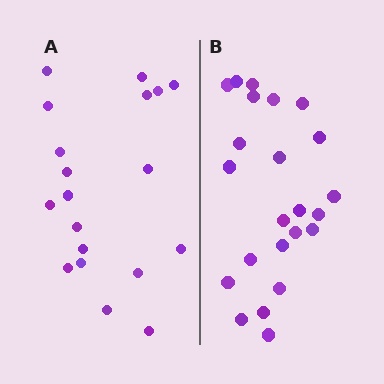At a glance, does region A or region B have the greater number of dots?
Region B (the right region) has more dots.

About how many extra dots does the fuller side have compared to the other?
Region B has about 4 more dots than region A.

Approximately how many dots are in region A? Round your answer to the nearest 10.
About 20 dots. (The exact count is 19, which rounds to 20.)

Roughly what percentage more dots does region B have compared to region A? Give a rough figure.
About 20% more.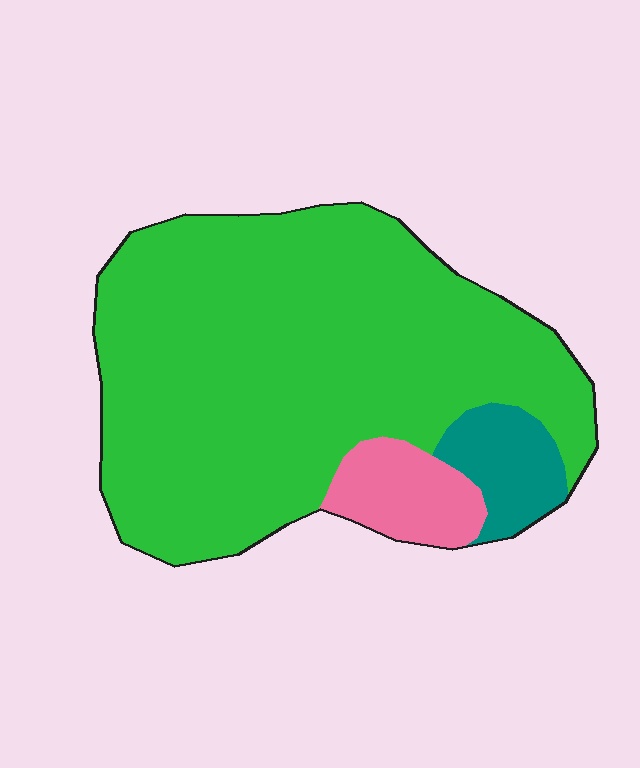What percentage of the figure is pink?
Pink takes up about one tenth (1/10) of the figure.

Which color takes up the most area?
Green, at roughly 85%.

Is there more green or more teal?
Green.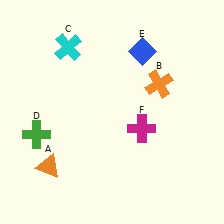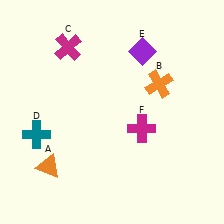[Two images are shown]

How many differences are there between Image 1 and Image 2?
There are 3 differences between the two images.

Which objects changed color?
C changed from cyan to magenta. D changed from green to teal. E changed from blue to purple.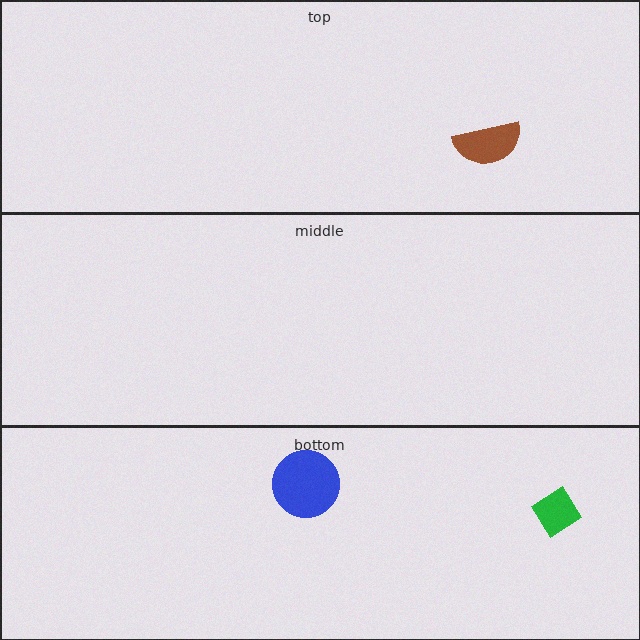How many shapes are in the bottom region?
2.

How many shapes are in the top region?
1.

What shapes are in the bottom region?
The blue circle, the green diamond.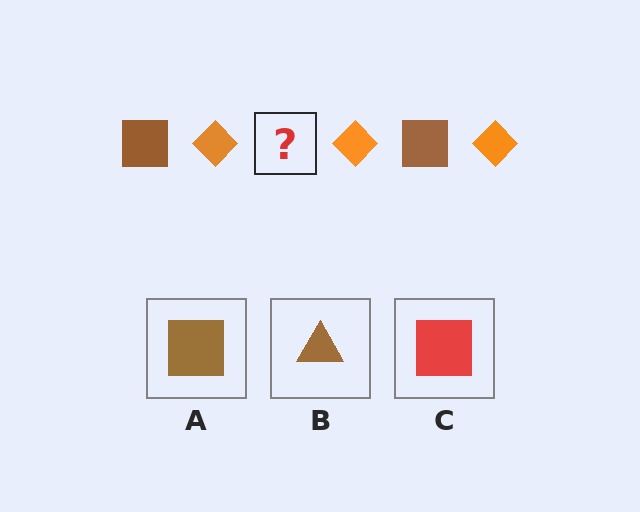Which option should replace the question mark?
Option A.